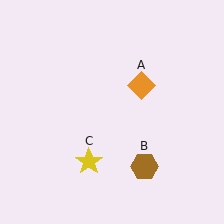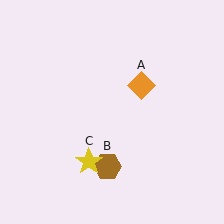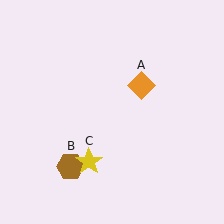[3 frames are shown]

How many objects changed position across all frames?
1 object changed position: brown hexagon (object B).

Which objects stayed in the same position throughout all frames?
Orange diamond (object A) and yellow star (object C) remained stationary.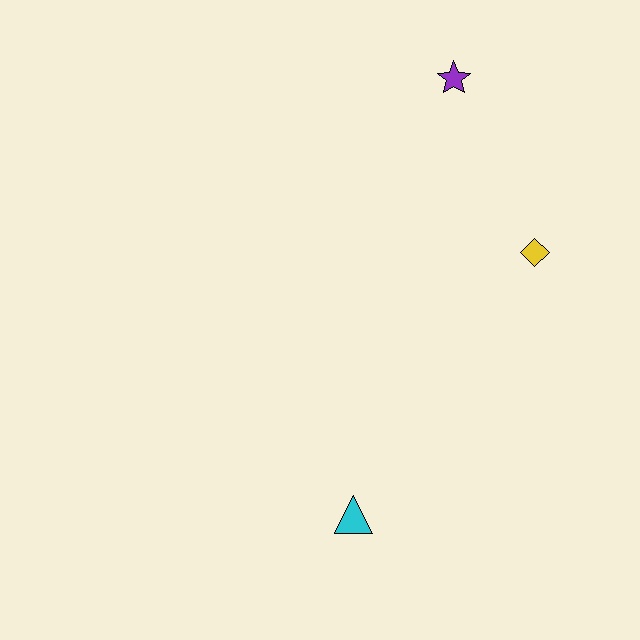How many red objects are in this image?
There are no red objects.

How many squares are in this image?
There are no squares.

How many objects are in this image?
There are 3 objects.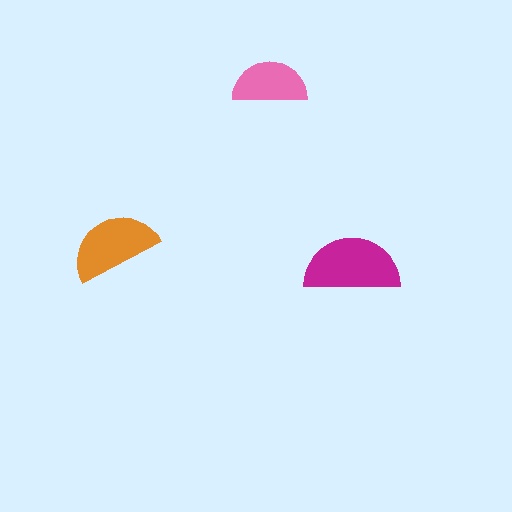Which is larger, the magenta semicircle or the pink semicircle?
The magenta one.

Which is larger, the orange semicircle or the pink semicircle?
The orange one.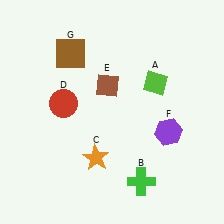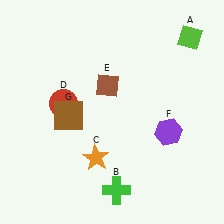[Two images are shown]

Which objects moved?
The objects that moved are: the lime diamond (A), the green cross (B), the brown square (G).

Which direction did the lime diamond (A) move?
The lime diamond (A) moved up.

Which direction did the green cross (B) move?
The green cross (B) moved left.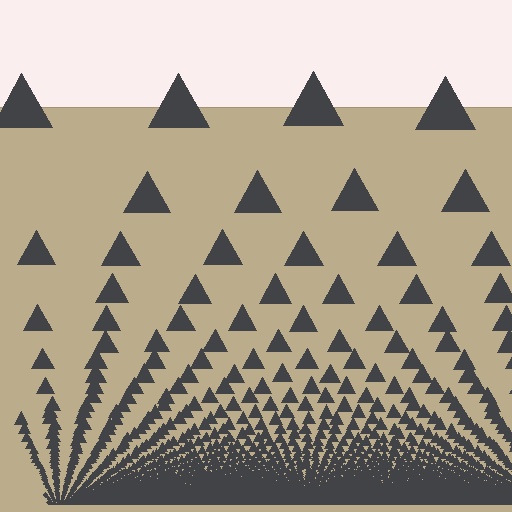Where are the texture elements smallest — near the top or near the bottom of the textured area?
Near the bottom.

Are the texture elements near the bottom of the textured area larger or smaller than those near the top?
Smaller. The gradient is inverted — elements near the bottom are smaller and denser.